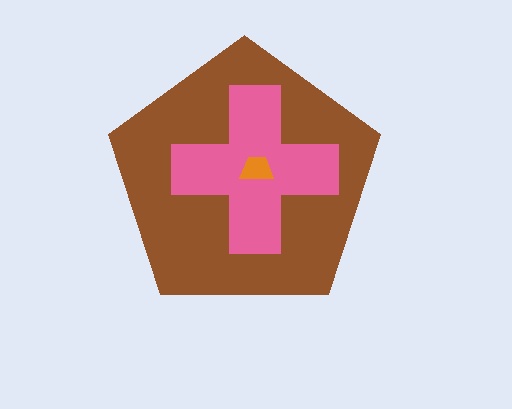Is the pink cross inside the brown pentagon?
Yes.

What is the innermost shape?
The orange trapezoid.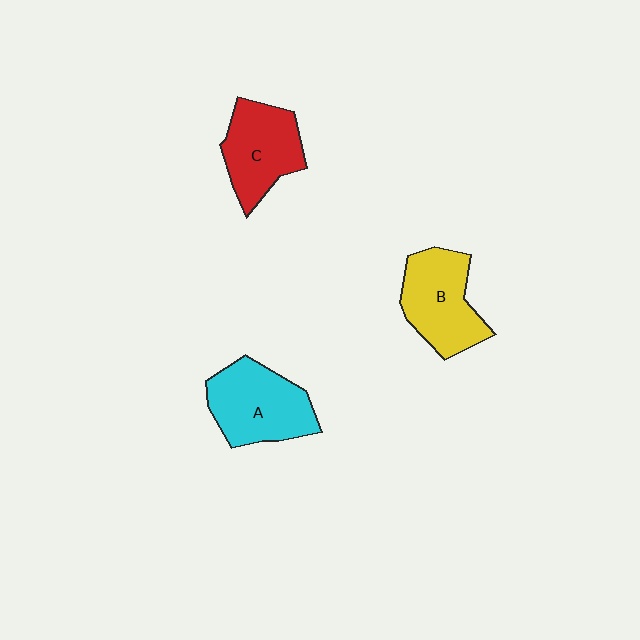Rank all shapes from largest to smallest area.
From largest to smallest: A (cyan), B (yellow), C (red).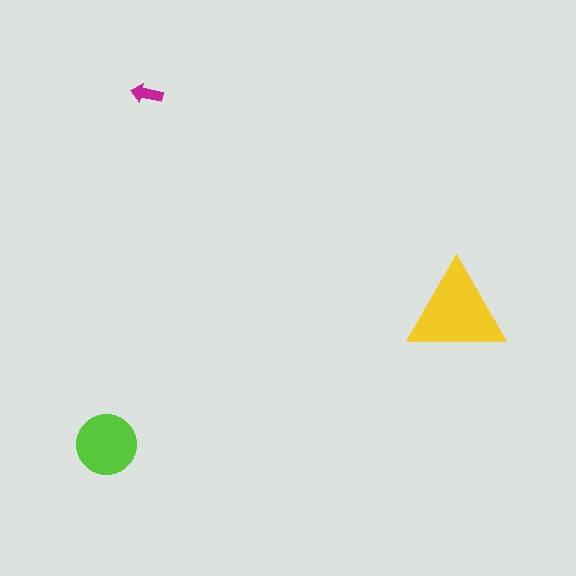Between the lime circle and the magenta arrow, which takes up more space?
The lime circle.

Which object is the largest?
The yellow triangle.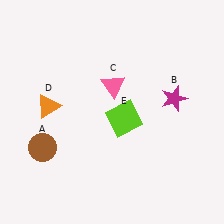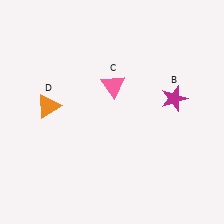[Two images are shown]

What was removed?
The brown circle (A), the lime square (E) were removed in Image 2.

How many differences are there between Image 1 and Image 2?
There are 2 differences between the two images.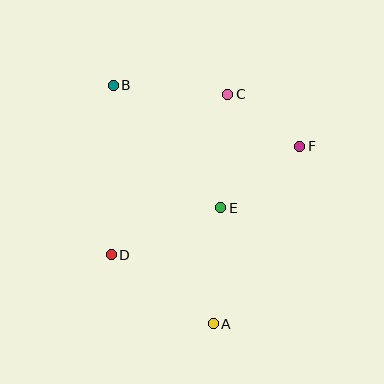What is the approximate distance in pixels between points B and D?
The distance between B and D is approximately 169 pixels.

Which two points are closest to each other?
Points C and F are closest to each other.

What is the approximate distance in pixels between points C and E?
The distance between C and E is approximately 114 pixels.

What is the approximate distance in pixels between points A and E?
The distance between A and E is approximately 116 pixels.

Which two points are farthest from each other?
Points A and B are farthest from each other.